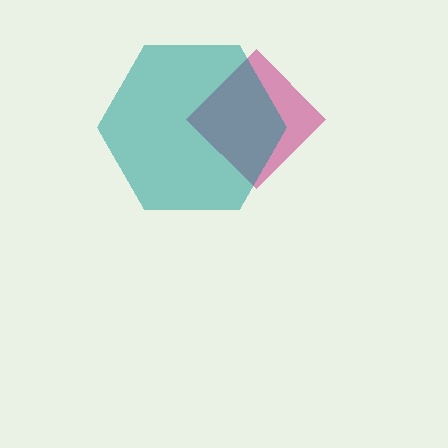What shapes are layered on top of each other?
The layered shapes are: a magenta diamond, a teal hexagon.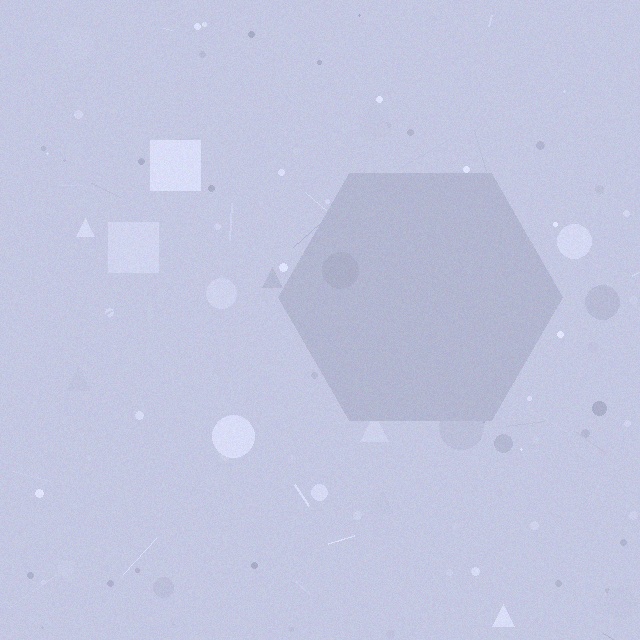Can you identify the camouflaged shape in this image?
The camouflaged shape is a hexagon.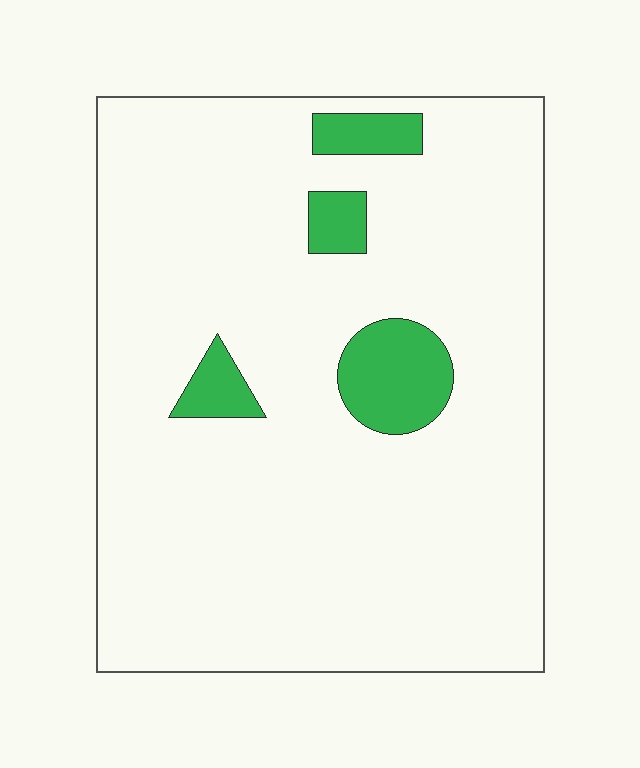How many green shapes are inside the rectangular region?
4.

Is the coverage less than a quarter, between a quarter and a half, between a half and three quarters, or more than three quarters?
Less than a quarter.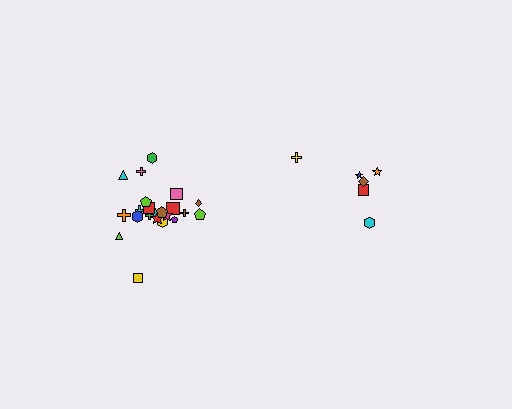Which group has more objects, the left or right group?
The left group.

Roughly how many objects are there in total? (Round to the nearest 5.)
Roughly 30 objects in total.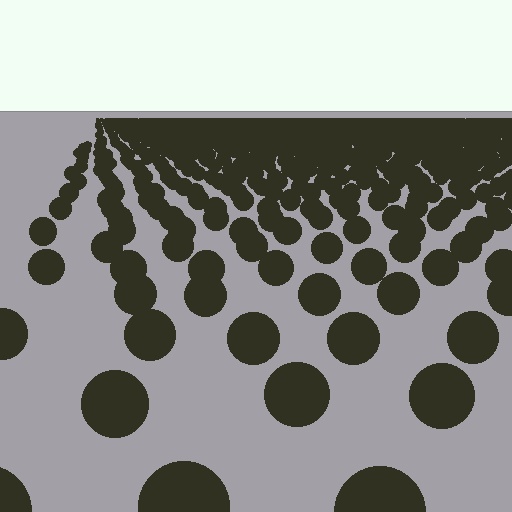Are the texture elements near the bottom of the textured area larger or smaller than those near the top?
Larger. Near the bottom, elements are closer to the viewer and appear at a bigger on-screen size.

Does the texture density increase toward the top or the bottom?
Density increases toward the top.